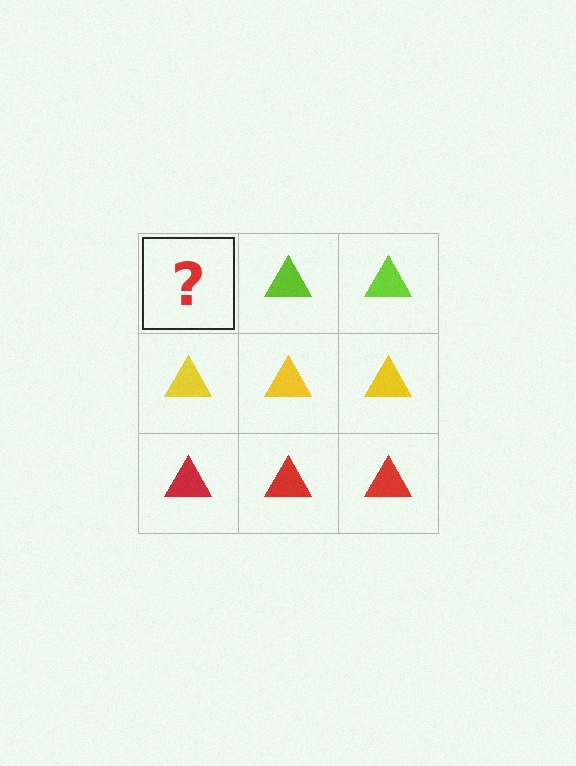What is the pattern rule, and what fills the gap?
The rule is that each row has a consistent color. The gap should be filled with a lime triangle.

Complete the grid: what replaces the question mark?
The question mark should be replaced with a lime triangle.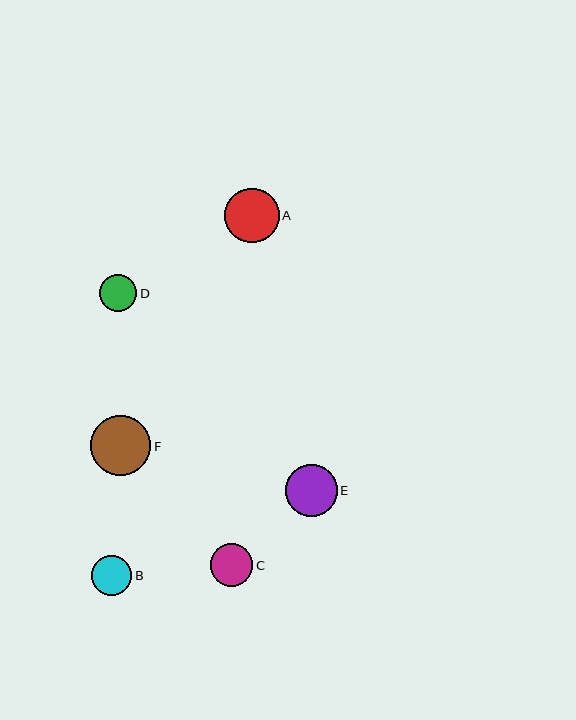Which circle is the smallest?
Circle D is the smallest with a size of approximately 37 pixels.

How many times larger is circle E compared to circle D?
Circle E is approximately 1.4 times the size of circle D.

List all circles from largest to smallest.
From largest to smallest: F, A, E, C, B, D.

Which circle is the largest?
Circle F is the largest with a size of approximately 60 pixels.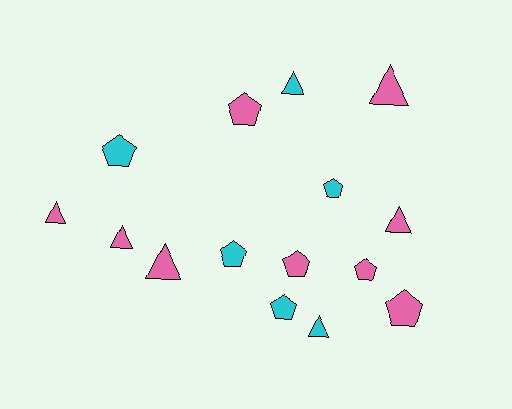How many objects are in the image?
There are 15 objects.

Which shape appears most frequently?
Pentagon, with 8 objects.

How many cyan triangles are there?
There are 2 cyan triangles.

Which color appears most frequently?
Pink, with 9 objects.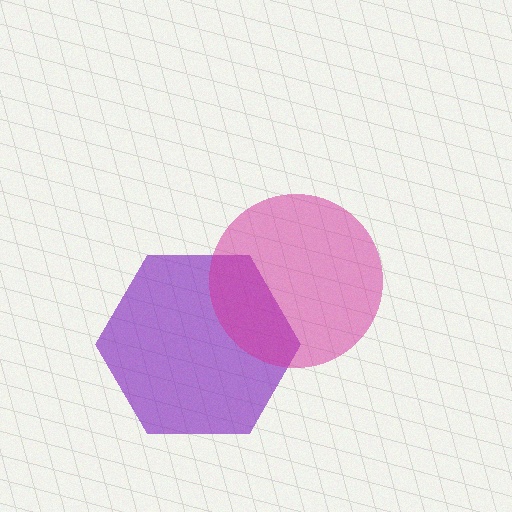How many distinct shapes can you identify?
There are 2 distinct shapes: a purple hexagon, a magenta circle.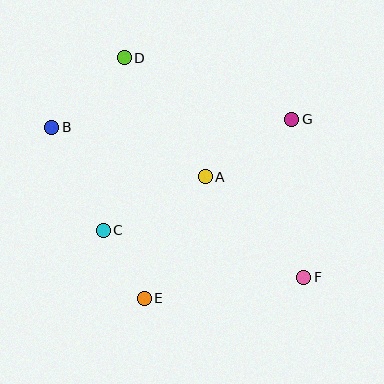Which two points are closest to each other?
Points C and E are closest to each other.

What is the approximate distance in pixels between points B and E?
The distance between B and E is approximately 195 pixels.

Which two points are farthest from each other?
Points B and F are farthest from each other.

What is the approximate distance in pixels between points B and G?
The distance between B and G is approximately 240 pixels.